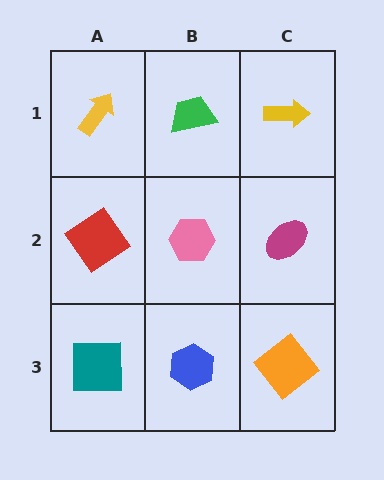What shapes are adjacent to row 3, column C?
A magenta ellipse (row 2, column C), a blue hexagon (row 3, column B).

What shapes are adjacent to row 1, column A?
A red diamond (row 2, column A), a green trapezoid (row 1, column B).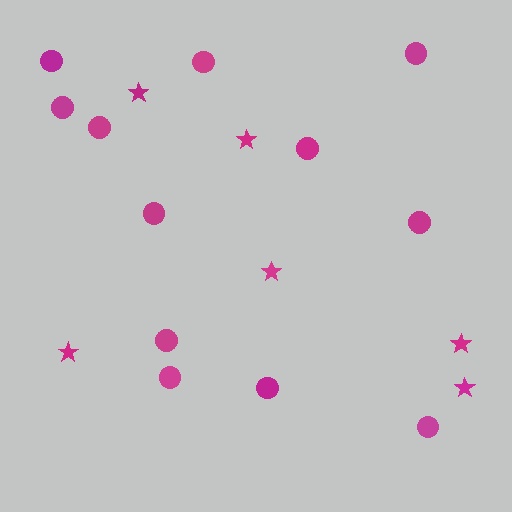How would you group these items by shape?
There are 2 groups: one group of circles (12) and one group of stars (6).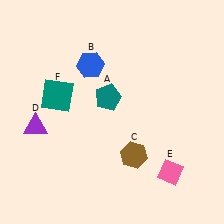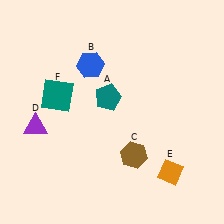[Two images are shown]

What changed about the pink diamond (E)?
In Image 1, E is pink. In Image 2, it changed to orange.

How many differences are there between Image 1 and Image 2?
There is 1 difference between the two images.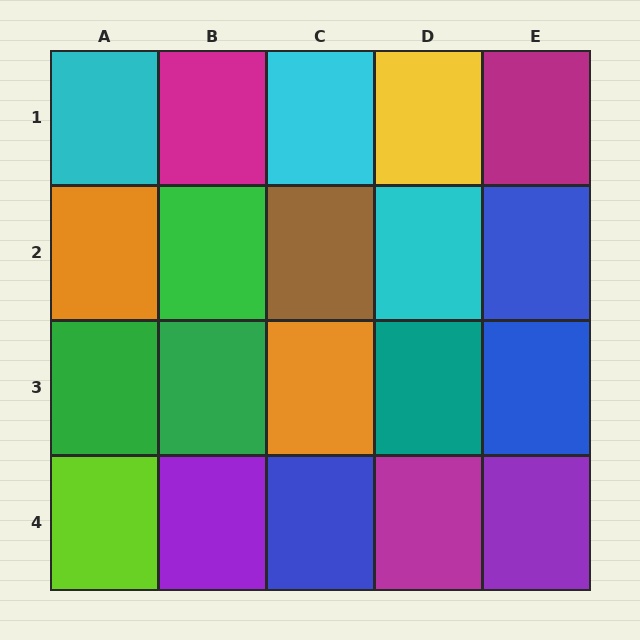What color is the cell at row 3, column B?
Green.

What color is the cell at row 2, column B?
Green.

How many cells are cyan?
3 cells are cyan.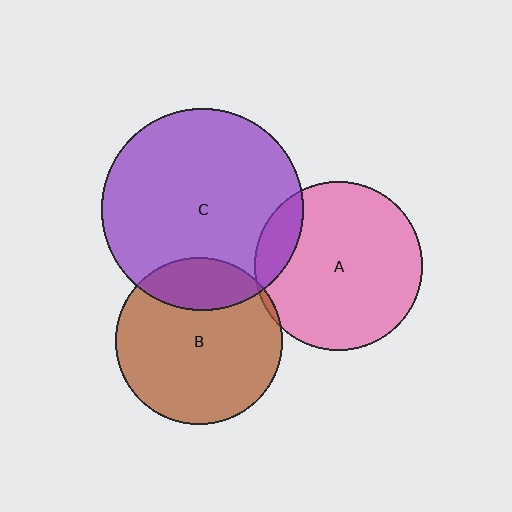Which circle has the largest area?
Circle C (purple).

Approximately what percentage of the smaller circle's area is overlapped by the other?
Approximately 5%.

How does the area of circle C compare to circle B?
Approximately 1.5 times.